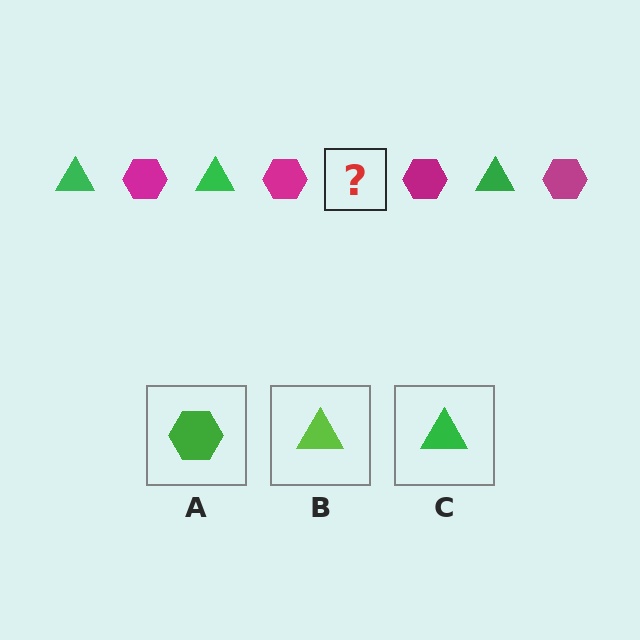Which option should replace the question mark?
Option C.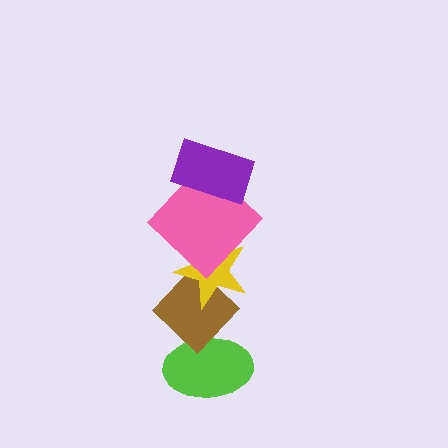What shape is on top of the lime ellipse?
The brown diamond is on top of the lime ellipse.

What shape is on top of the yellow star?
The pink diamond is on top of the yellow star.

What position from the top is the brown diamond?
The brown diamond is 4th from the top.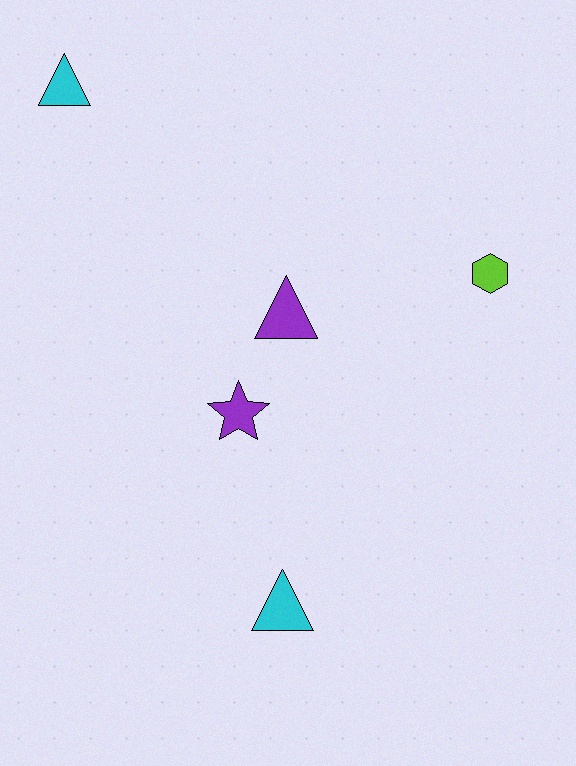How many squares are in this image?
There are no squares.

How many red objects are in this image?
There are no red objects.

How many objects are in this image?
There are 5 objects.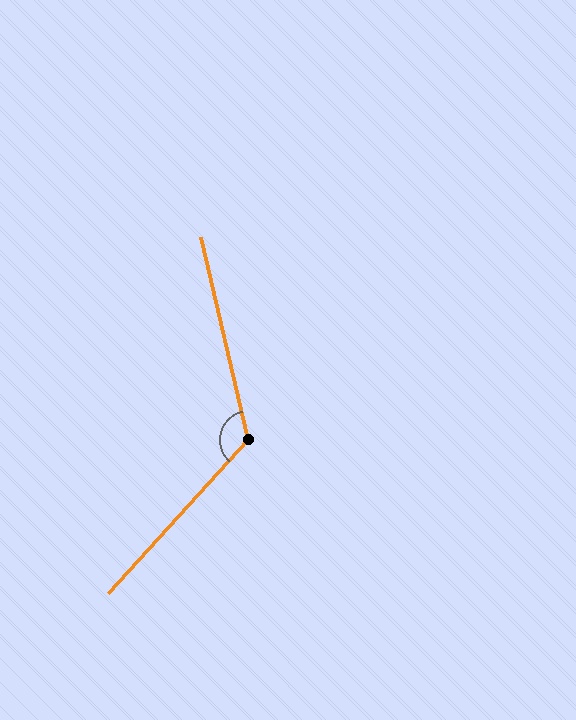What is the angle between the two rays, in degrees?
Approximately 125 degrees.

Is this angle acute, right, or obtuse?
It is obtuse.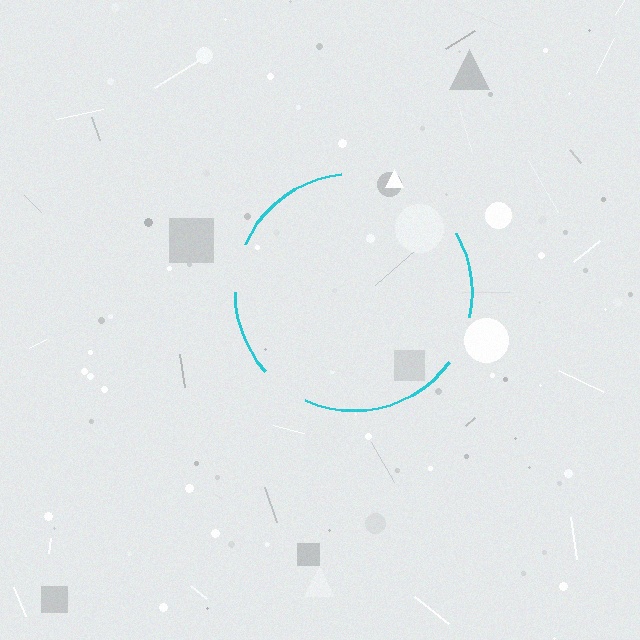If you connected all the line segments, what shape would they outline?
They would outline a circle.